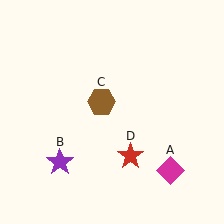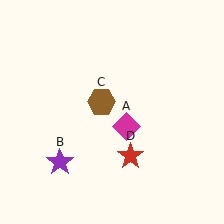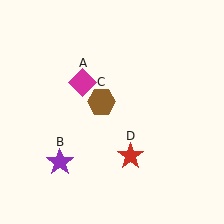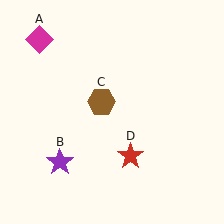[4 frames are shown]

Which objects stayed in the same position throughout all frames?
Purple star (object B) and brown hexagon (object C) and red star (object D) remained stationary.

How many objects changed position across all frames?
1 object changed position: magenta diamond (object A).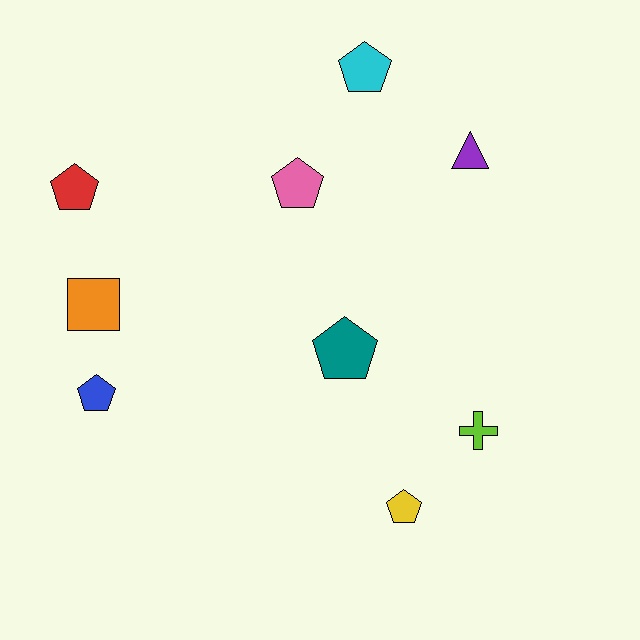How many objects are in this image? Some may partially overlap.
There are 9 objects.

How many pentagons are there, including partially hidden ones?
There are 6 pentagons.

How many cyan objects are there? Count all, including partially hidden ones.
There is 1 cyan object.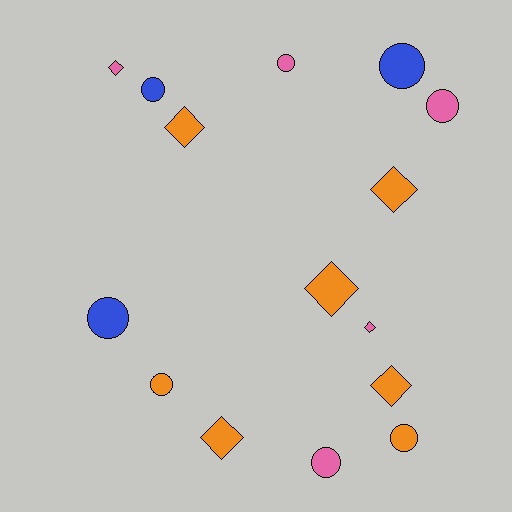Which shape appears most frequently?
Circle, with 8 objects.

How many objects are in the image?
There are 15 objects.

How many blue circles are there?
There are 3 blue circles.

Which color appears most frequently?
Orange, with 7 objects.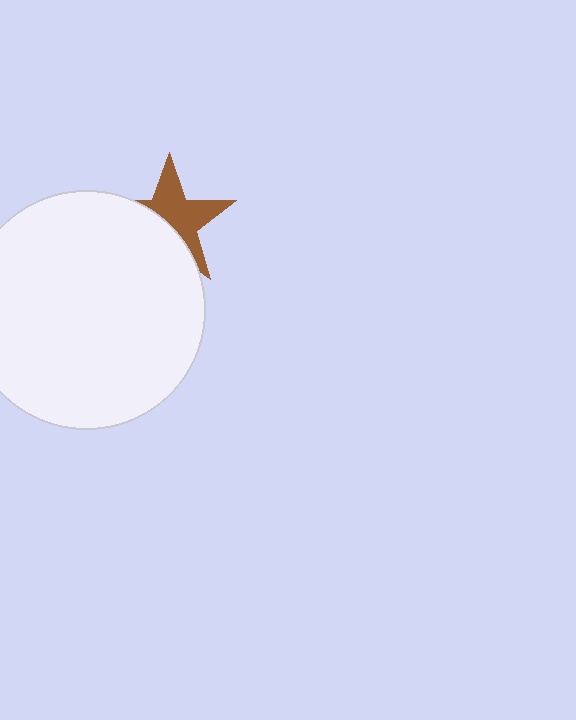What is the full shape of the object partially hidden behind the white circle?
The partially hidden object is a brown star.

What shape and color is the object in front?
The object in front is a white circle.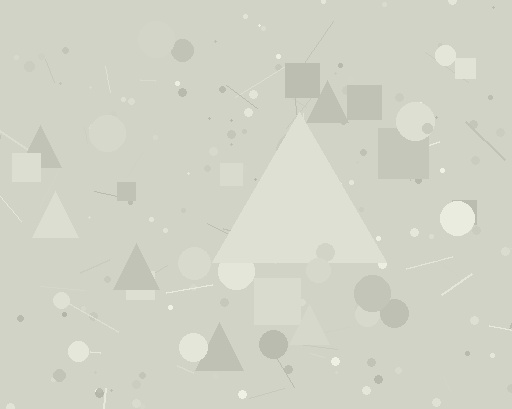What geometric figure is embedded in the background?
A triangle is embedded in the background.